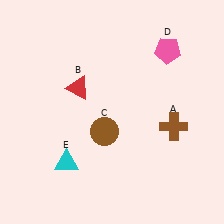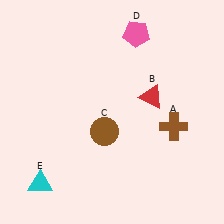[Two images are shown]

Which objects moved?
The objects that moved are: the red triangle (B), the pink pentagon (D), the cyan triangle (E).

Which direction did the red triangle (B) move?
The red triangle (B) moved right.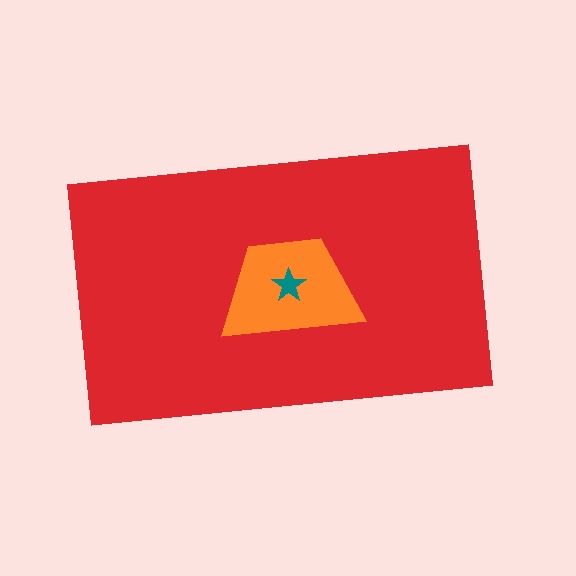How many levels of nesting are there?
3.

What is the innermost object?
The teal star.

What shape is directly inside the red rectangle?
The orange trapezoid.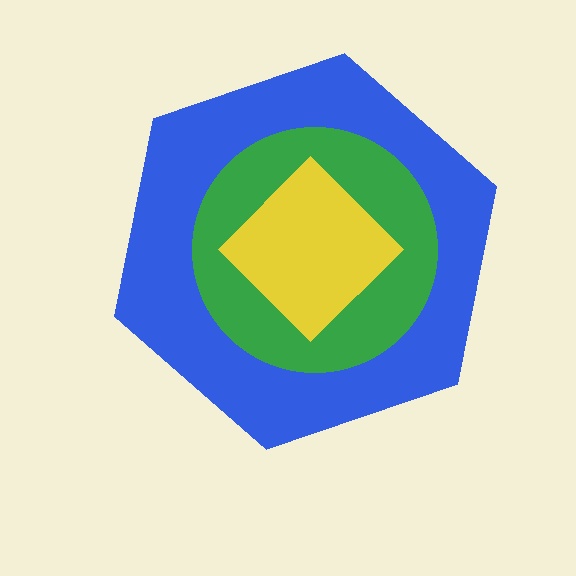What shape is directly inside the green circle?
The yellow diamond.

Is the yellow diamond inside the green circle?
Yes.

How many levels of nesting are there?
3.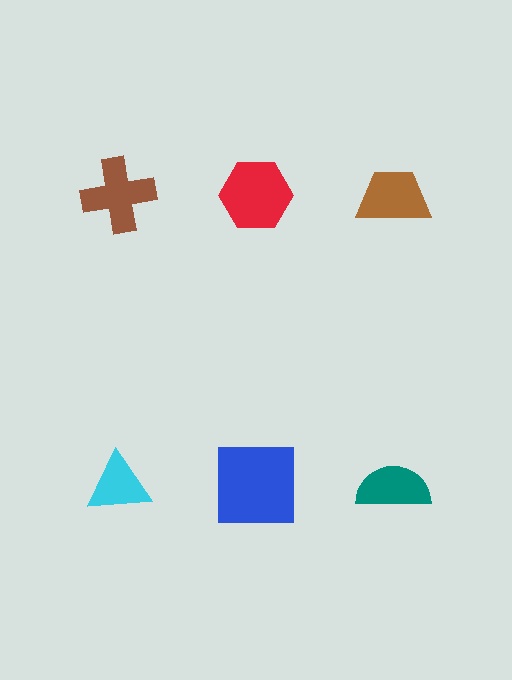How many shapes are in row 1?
3 shapes.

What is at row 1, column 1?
A brown cross.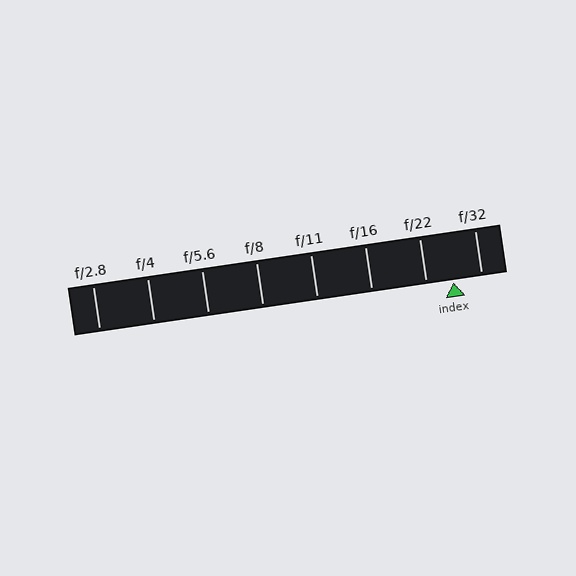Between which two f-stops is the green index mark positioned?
The index mark is between f/22 and f/32.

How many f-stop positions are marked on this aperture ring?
There are 8 f-stop positions marked.